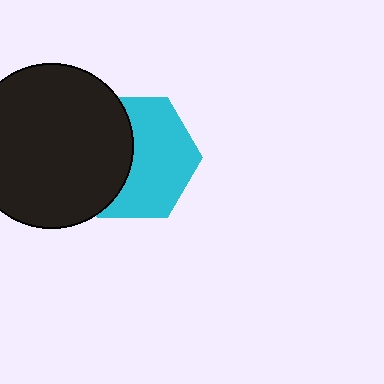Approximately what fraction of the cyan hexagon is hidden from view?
Roughly 43% of the cyan hexagon is hidden behind the black circle.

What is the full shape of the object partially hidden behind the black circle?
The partially hidden object is a cyan hexagon.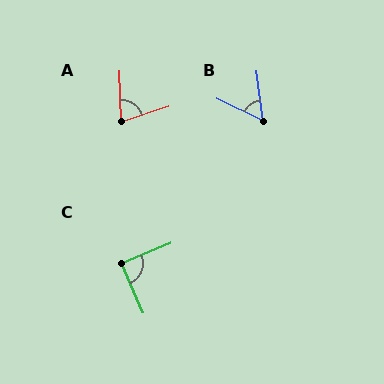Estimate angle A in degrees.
Approximately 73 degrees.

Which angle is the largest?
C, at approximately 89 degrees.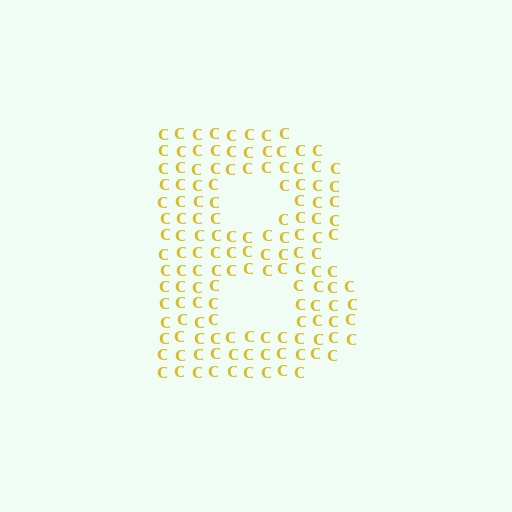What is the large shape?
The large shape is the letter B.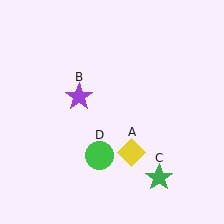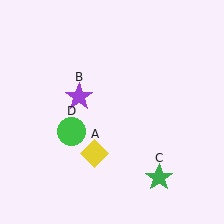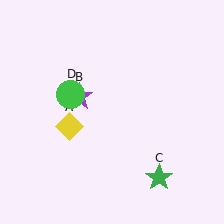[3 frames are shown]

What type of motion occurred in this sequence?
The yellow diamond (object A), green circle (object D) rotated clockwise around the center of the scene.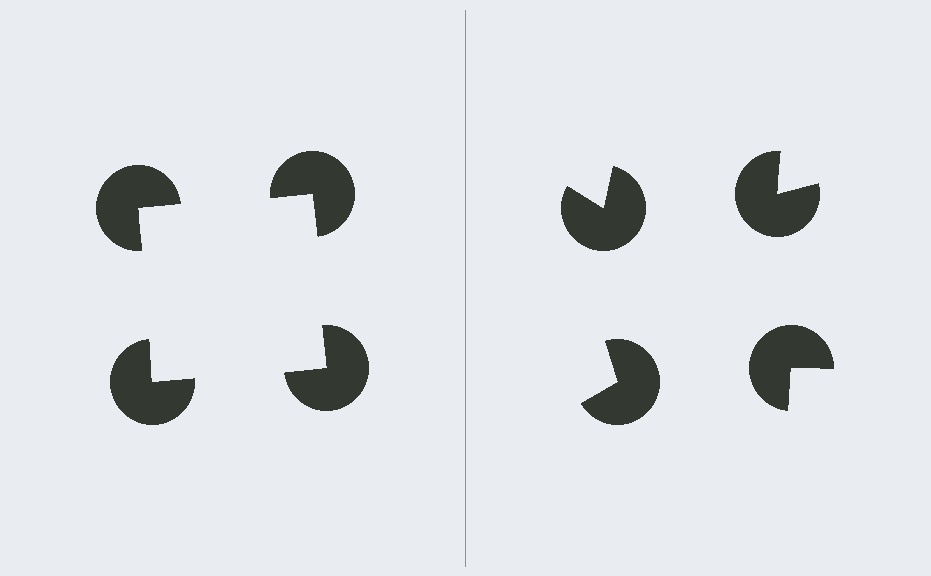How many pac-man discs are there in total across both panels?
8 — 4 on each side.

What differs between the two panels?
The pac-man discs are positioned identically on both sides; only the wedge orientations differ. On the left they align to a square; on the right they are misaligned.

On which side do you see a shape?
An illusory square appears on the left side. On the right side the wedge cuts are rotated, so no coherent shape forms.